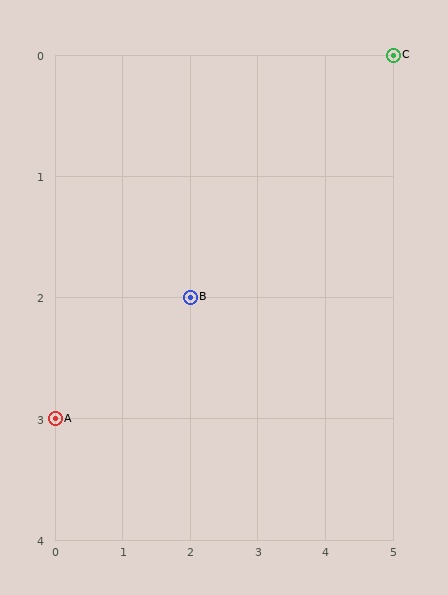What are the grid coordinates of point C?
Point C is at grid coordinates (5, 0).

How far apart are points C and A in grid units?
Points C and A are 5 columns and 3 rows apart (about 5.8 grid units diagonally).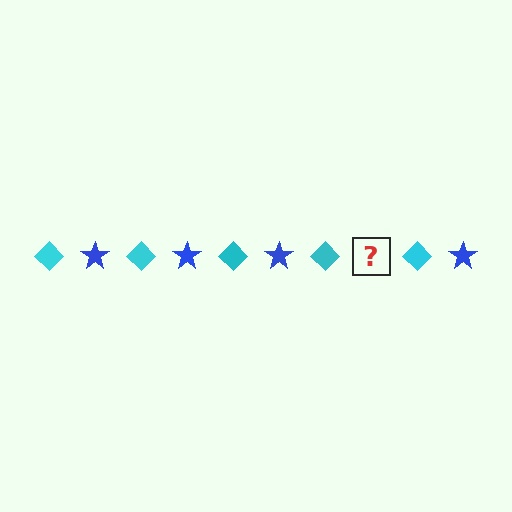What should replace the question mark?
The question mark should be replaced with a blue star.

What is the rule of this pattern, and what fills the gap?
The rule is that the pattern alternates between cyan diamond and blue star. The gap should be filled with a blue star.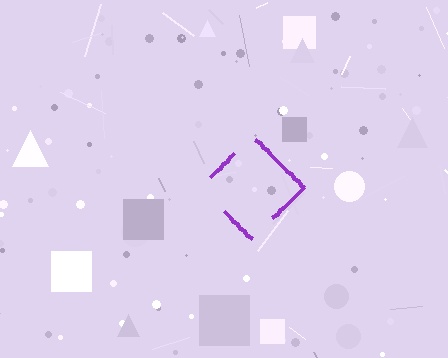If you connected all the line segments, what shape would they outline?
They would outline a diamond.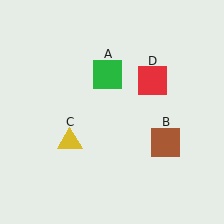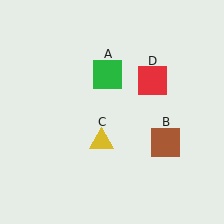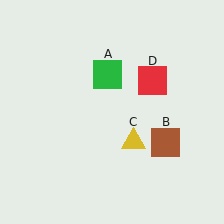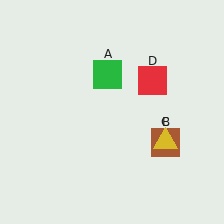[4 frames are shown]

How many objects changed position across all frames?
1 object changed position: yellow triangle (object C).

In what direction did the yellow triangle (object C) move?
The yellow triangle (object C) moved right.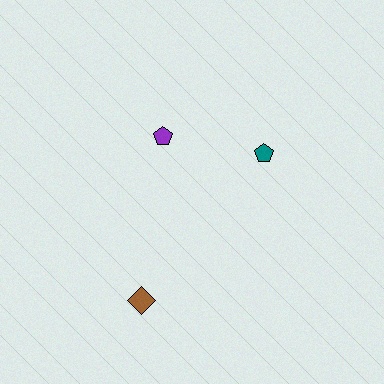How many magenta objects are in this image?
There are no magenta objects.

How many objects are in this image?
There are 3 objects.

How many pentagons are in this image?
There are 2 pentagons.